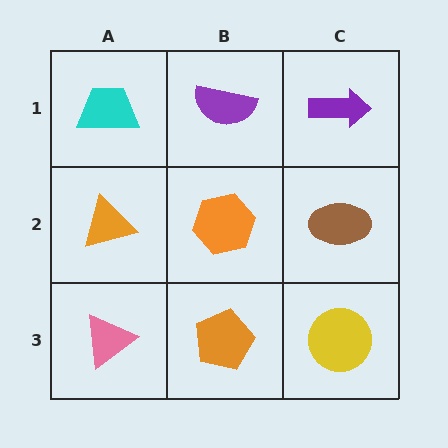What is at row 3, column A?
A pink triangle.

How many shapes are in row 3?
3 shapes.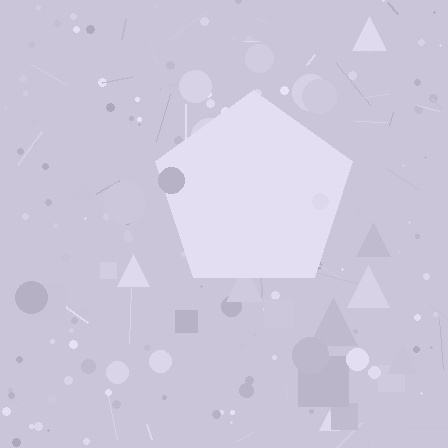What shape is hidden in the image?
A pentagon is hidden in the image.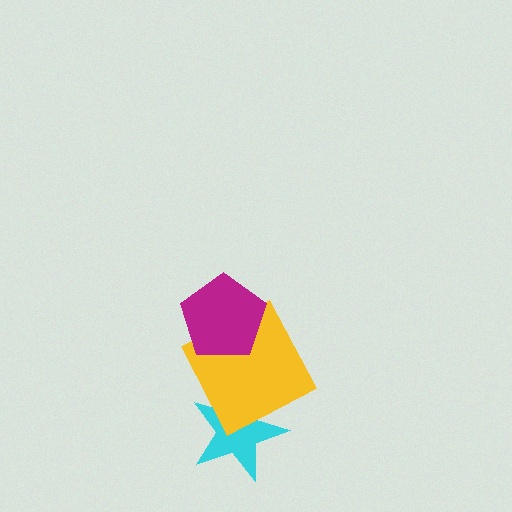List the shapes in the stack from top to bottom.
From top to bottom: the magenta pentagon, the yellow square, the cyan star.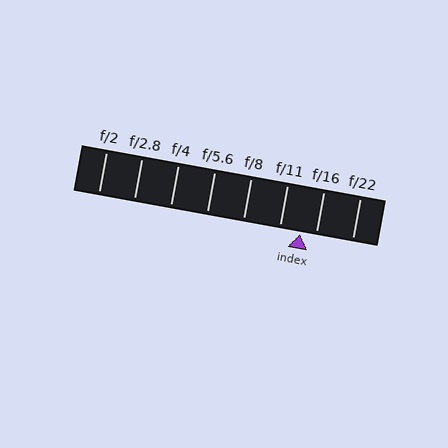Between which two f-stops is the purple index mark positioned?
The index mark is between f/11 and f/16.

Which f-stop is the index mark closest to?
The index mark is closest to f/16.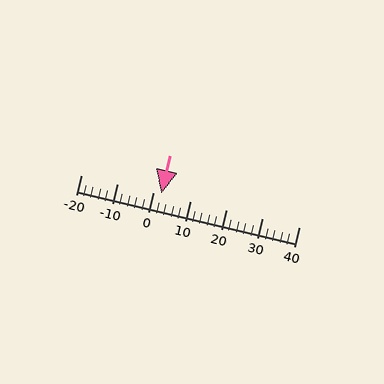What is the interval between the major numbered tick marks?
The major tick marks are spaced 10 units apart.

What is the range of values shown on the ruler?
The ruler shows values from -20 to 40.